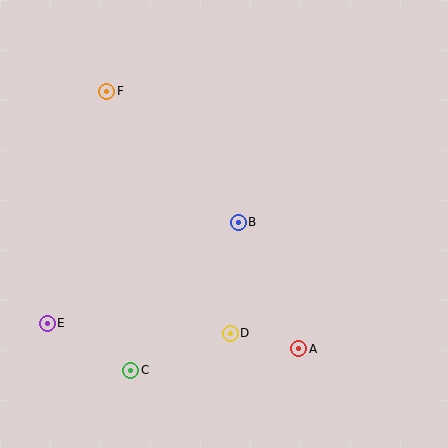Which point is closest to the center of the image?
Point B at (238, 222) is closest to the center.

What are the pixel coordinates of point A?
Point A is at (299, 349).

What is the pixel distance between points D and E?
The distance between D and E is 184 pixels.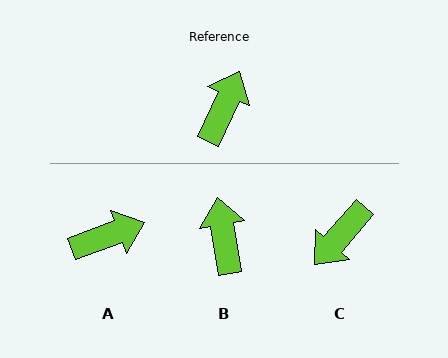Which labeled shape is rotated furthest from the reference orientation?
C, about 163 degrees away.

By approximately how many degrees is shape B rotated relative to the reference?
Approximately 34 degrees counter-clockwise.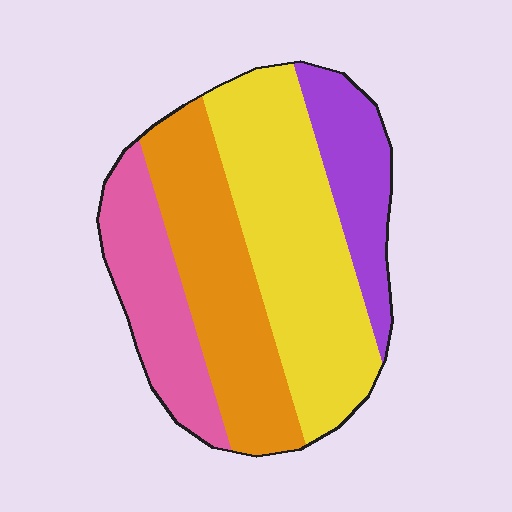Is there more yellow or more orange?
Yellow.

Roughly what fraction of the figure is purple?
Purple takes up less than a quarter of the figure.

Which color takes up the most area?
Yellow, at roughly 40%.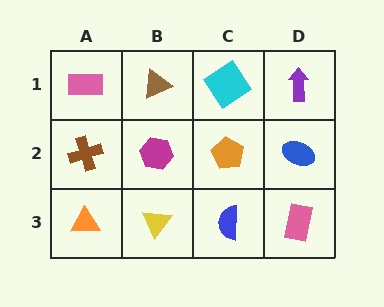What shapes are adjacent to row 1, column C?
An orange pentagon (row 2, column C), a brown triangle (row 1, column B), a purple arrow (row 1, column D).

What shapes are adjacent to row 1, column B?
A magenta hexagon (row 2, column B), a pink rectangle (row 1, column A), a cyan diamond (row 1, column C).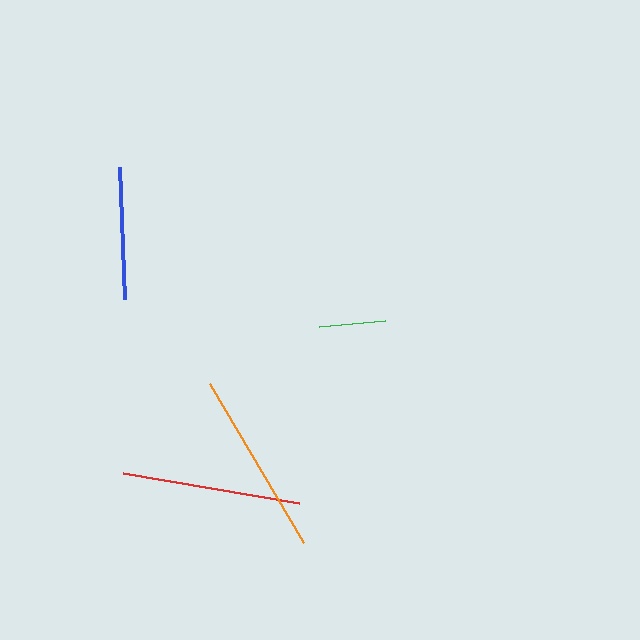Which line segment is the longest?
The orange line is the longest at approximately 185 pixels.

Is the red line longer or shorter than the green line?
The red line is longer than the green line.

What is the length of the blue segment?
The blue segment is approximately 132 pixels long.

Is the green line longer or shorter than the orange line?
The orange line is longer than the green line.